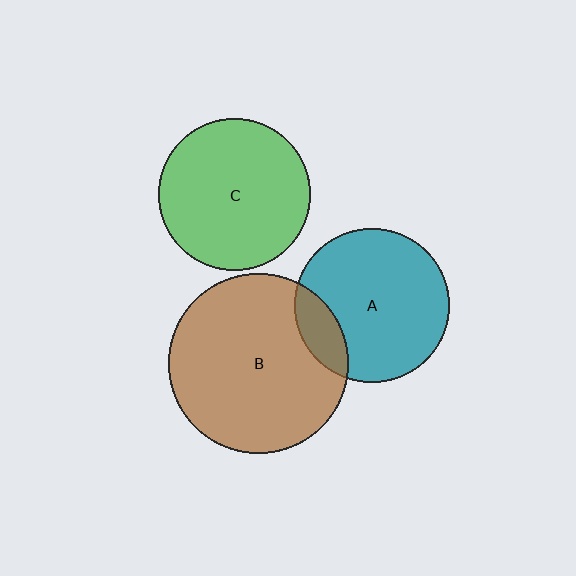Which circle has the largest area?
Circle B (brown).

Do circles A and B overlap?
Yes.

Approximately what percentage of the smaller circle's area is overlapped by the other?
Approximately 15%.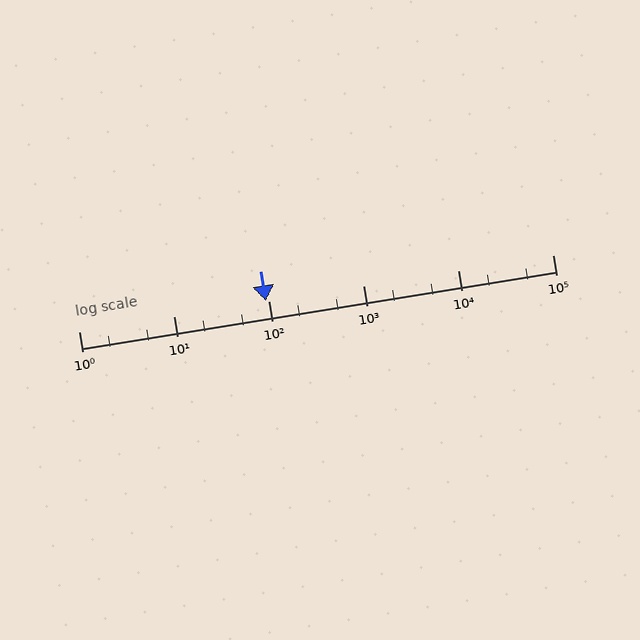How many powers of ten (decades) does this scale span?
The scale spans 5 decades, from 1 to 100000.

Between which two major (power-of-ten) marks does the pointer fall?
The pointer is between 10 and 100.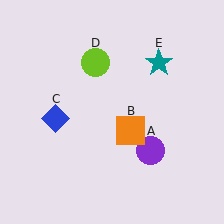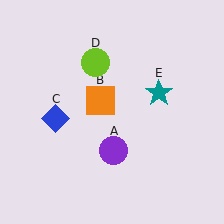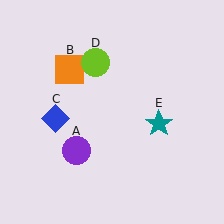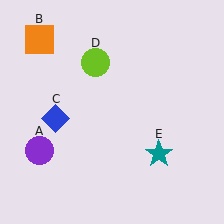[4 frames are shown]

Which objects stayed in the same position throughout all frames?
Blue diamond (object C) and lime circle (object D) remained stationary.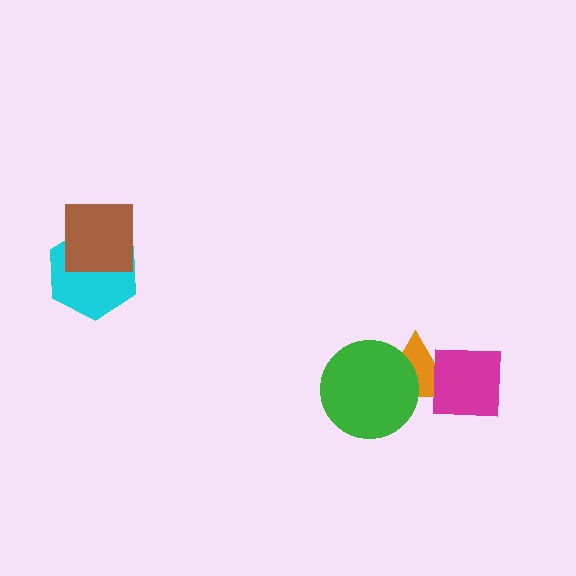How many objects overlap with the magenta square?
1 object overlaps with the magenta square.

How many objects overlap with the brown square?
1 object overlaps with the brown square.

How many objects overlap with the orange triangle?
2 objects overlap with the orange triangle.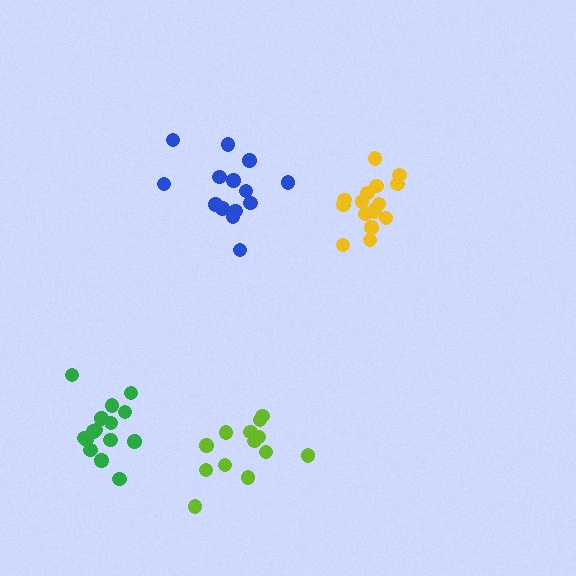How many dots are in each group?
Group 1: 13 dots, Group 2: 15 dots, Group 3: 16 dots, Group 4: 14 dots (58 total).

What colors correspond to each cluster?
The clusters are colored: lime, green, yellow, blue.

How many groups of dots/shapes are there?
There are 4 groups.